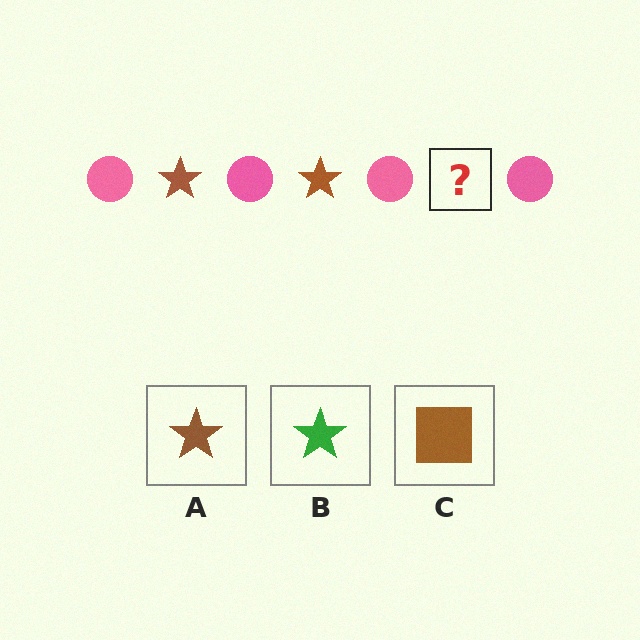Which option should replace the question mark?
Option A.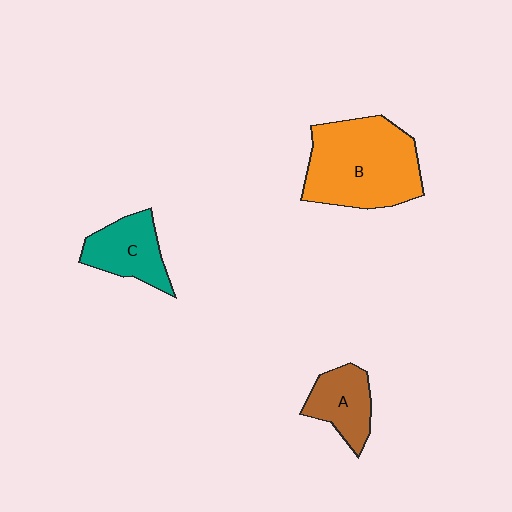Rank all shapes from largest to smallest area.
From largest to smallest: B (orange), C (teal), A (brown).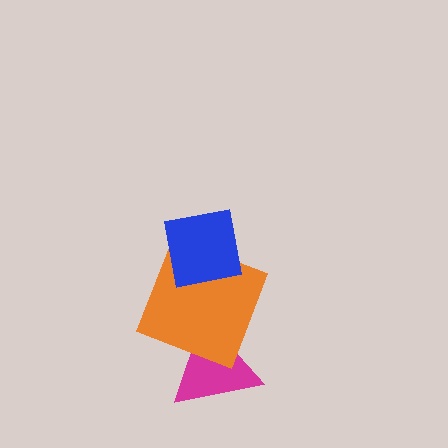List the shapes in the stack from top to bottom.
From top to bottom: the blue square, the orange square, the magenta triangle.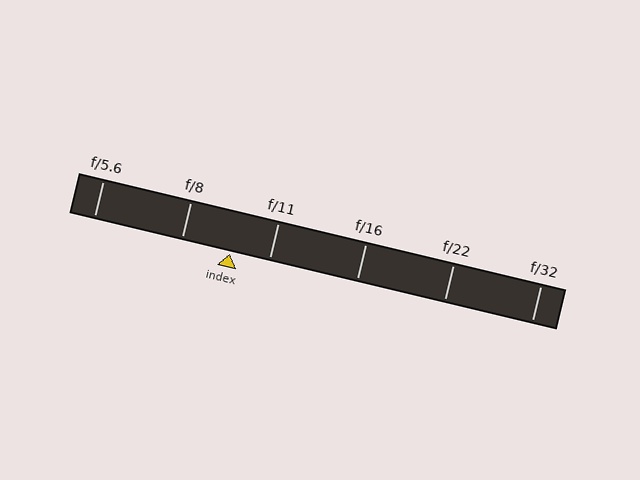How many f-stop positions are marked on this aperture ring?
There are 6 f-stop positions marked.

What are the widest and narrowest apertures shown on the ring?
The widest aperture shown is f/5.6 and the narrowest is f/32.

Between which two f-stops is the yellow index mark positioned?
The index mark is between f/8 and f/11.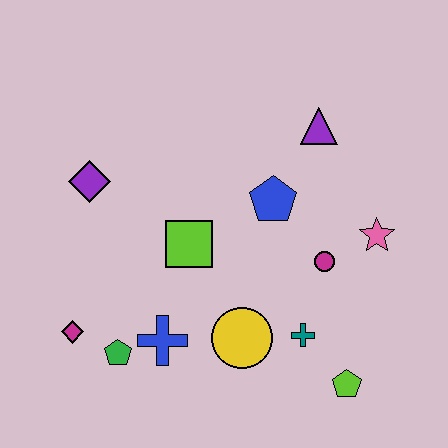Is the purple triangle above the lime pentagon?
Yes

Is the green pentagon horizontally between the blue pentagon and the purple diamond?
Yes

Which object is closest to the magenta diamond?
The green pentagon is closest to the magenta diamond.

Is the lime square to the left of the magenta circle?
Yes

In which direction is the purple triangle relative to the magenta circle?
The purple triangle is above the magenta circle.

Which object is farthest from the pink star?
The magenta diamond is farthest from the pink star.